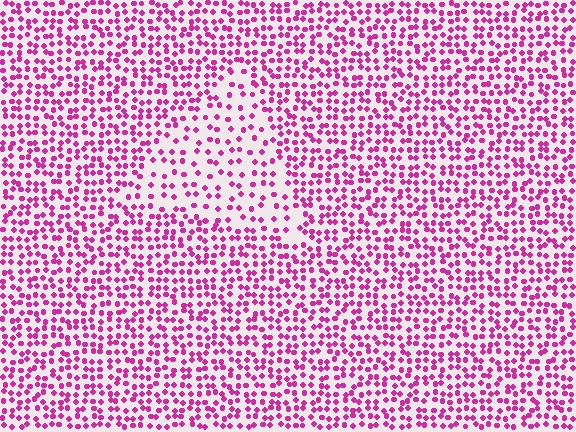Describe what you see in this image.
The image contains small magenta elements arranged at two different densities. A triangle-shaped region is visible where the elements are less densely packed than the surrounding area.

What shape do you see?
I see a triangle.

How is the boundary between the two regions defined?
The boundary is defined by a change in element density (approximately 1.9x ratio). All elements are the same color, size, and shape.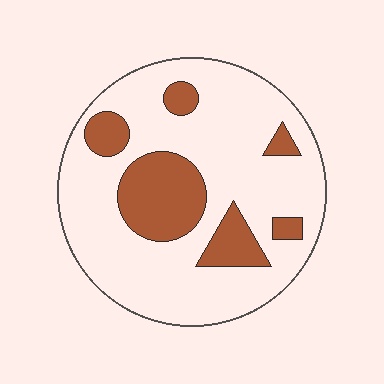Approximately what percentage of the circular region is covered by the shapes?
Approximately 25%.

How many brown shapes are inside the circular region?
6.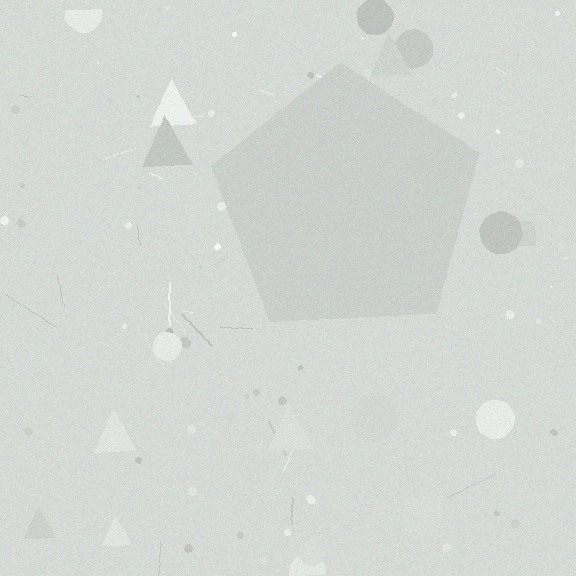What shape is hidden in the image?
A pentagon is hidden in the image.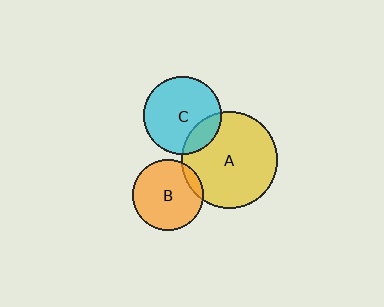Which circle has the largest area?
Circle A (yellow).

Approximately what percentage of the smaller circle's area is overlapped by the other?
Approximately 20%.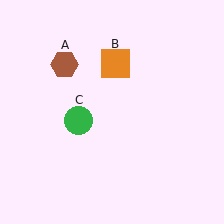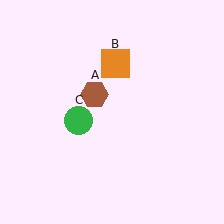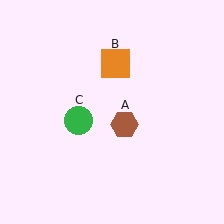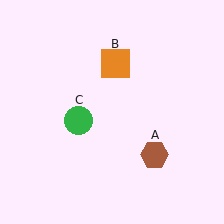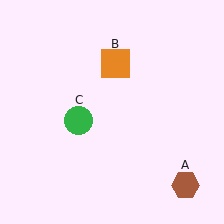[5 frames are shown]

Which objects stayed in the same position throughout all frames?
Orange square (object B) and green circle (object C) remained stationary.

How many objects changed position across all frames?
1 object changed position: brown hexagon (object A).